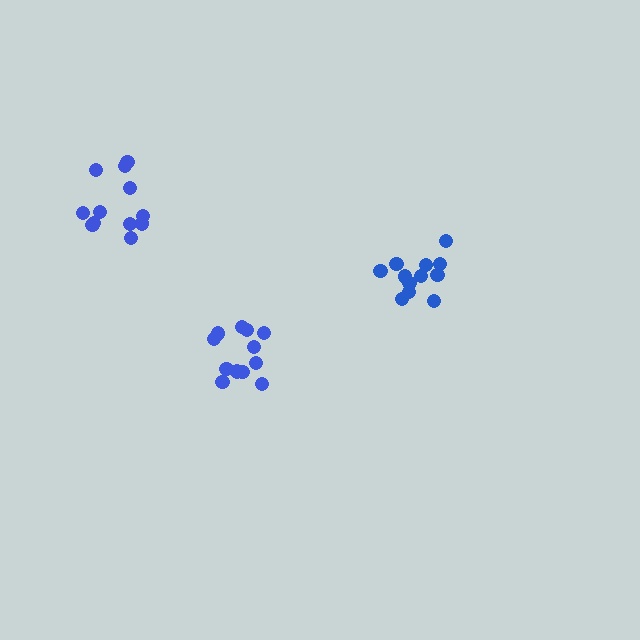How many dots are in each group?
Group 1: 13 dots, Group 2: 12 dots, Group 3: 12 dots (37 total).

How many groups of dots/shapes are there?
There are 3 groups.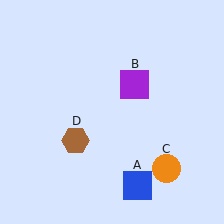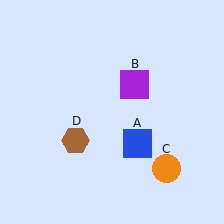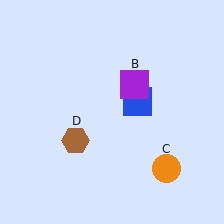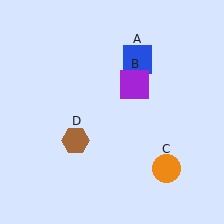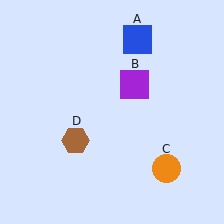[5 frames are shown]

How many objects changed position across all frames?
1 object changed position: blue square (object A).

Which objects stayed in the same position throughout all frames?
Purple square (object B) and orange circle (object C) and brown hexagon (object D) remained stationary.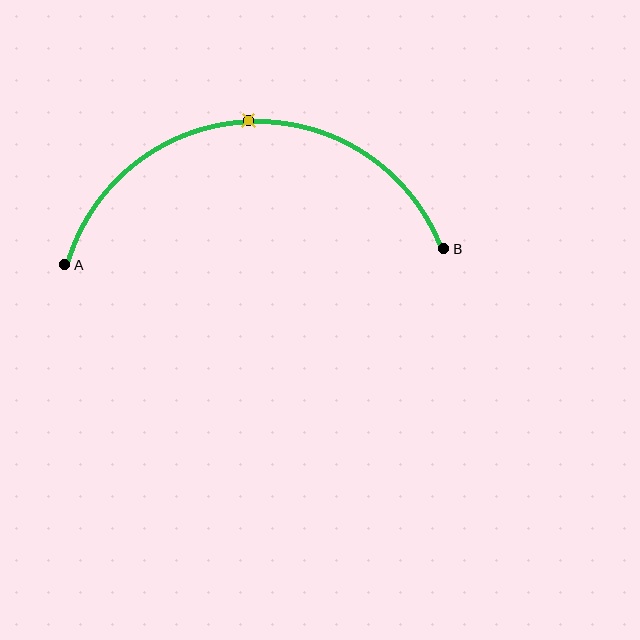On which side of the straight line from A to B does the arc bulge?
The arc bulges above the straight line connecting A and B.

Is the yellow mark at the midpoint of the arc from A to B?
Yes. The yellow mark lies on the arc at equal arc-length from both A and B — it is the arc midpoint.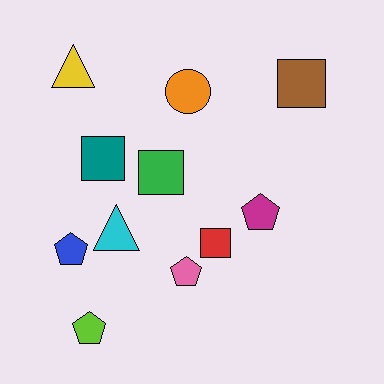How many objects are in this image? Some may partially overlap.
There are 11 objects.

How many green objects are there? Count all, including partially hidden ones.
There is 1 green object.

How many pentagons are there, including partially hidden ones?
There are 4 pentagons.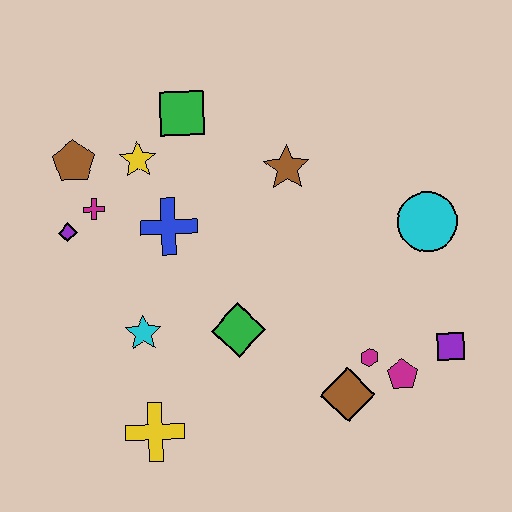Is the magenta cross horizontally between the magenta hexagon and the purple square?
No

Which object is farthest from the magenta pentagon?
The brown pentagon is farthest from the magenta pentagon.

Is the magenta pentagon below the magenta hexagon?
Yes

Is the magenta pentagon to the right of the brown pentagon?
Yes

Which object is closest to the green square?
The yellow star is closest to the green square.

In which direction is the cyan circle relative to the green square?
The cyan circle is to the right of the green square.